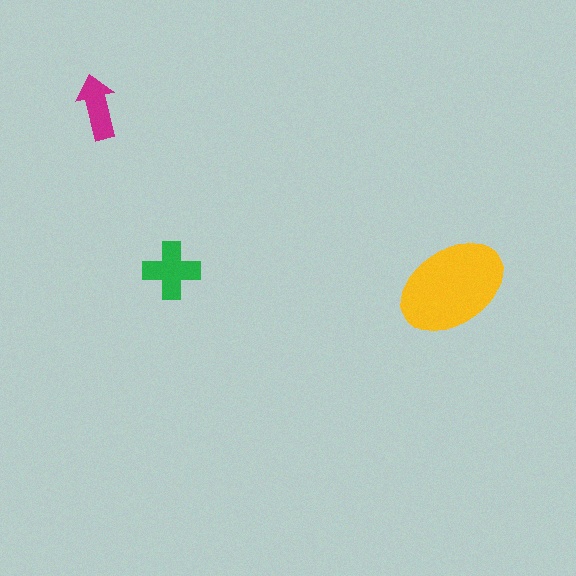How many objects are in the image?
There are 3 objects in the image.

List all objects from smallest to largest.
The magenta arrow, the green cross, the yellow ellipse.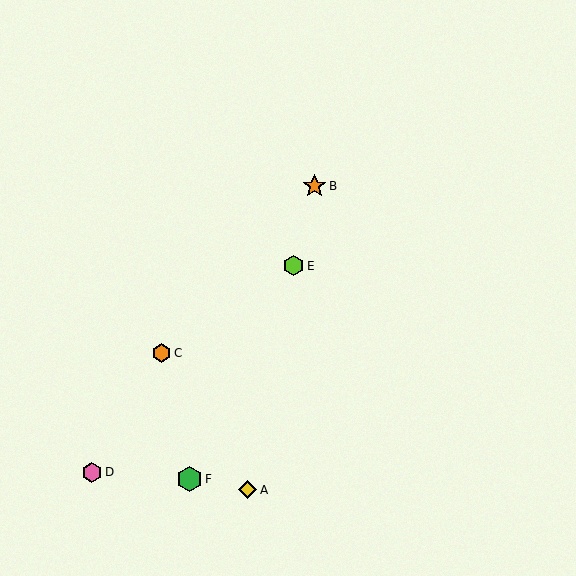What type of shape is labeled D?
Shape D is a pink hexagon.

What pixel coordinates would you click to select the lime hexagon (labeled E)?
Click at (293, 266) to select the lime hexagon E.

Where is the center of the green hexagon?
The center of the green hexagon is at (189, 479).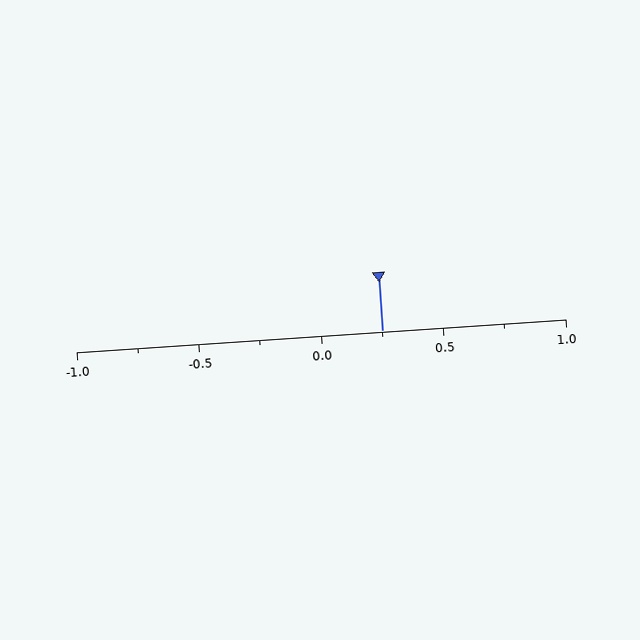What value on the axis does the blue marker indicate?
The marker indicates approximately 0.25.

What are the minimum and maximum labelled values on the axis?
The axis runs from -1.0 to 1.0.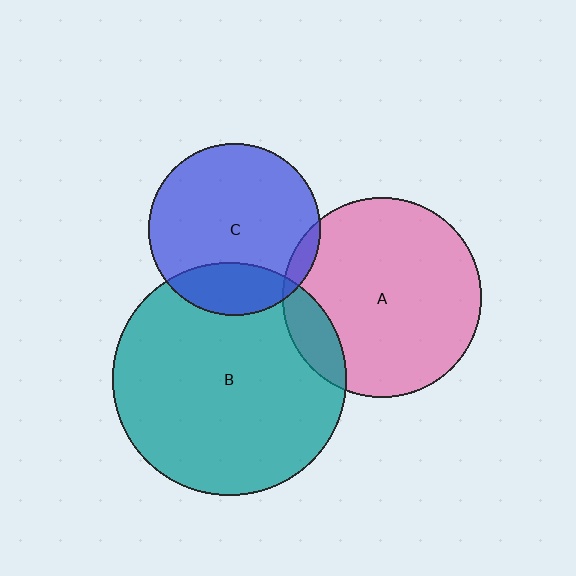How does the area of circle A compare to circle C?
Approximately 1.3 times.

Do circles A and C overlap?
Yes.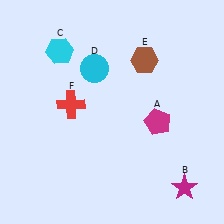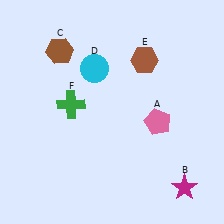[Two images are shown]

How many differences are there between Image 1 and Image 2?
There are 3 differences between the two images.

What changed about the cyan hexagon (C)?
In Image 1, C is cyan. In Image 2, it changed to brown.